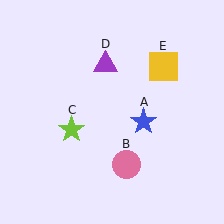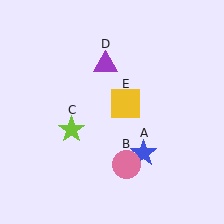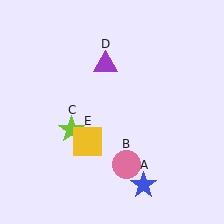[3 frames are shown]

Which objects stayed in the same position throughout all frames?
Pink circle (object B) and lime star (object C) and purple triangle (object D) remained stationary.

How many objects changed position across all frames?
2 objects changed position: blue star (object A), yellow square (object E).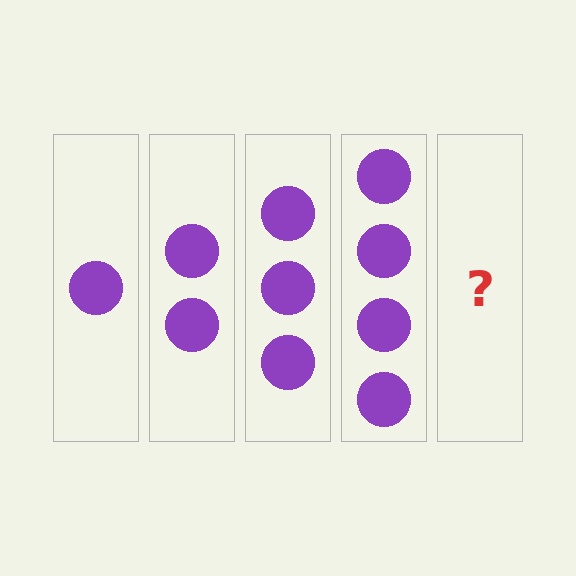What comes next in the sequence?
The next element should be 5 circles.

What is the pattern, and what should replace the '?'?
The pattern is that each step adds one more circle. The '?' should be 5 circles.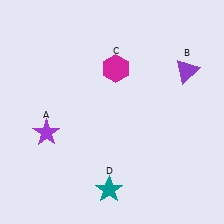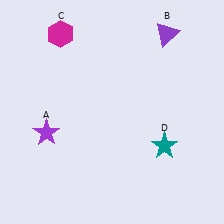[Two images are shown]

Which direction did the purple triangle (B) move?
The purple triangle (B) moved up.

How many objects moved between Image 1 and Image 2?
3 objects moved between the two images.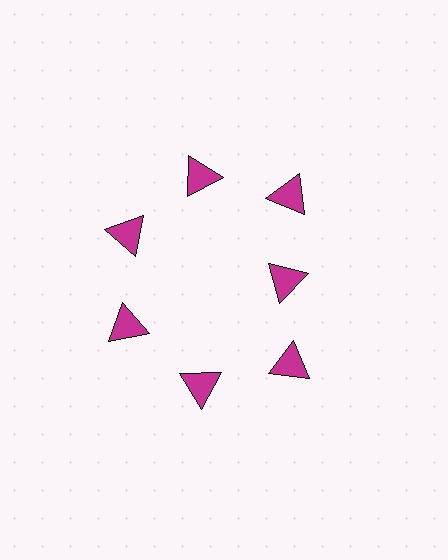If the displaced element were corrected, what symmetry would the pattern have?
It would have 7-fold rotational symmetry — the pattern would map onto itself every 51 degrees.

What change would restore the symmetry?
The symmetry would be restored by moving it outward, back onto the ring so that all 7 triangles sit at equal angles and equal distance from the center.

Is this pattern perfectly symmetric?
No. The 7 magenta triangles are arranged in a ring, but one element near the 3 o'clock position is pulled inward toward the center, breaking the 7-fold rotational symmetry.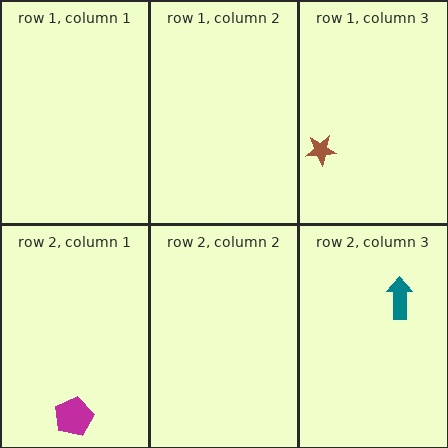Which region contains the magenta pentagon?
The row 2, column 1 region.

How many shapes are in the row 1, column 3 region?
1.